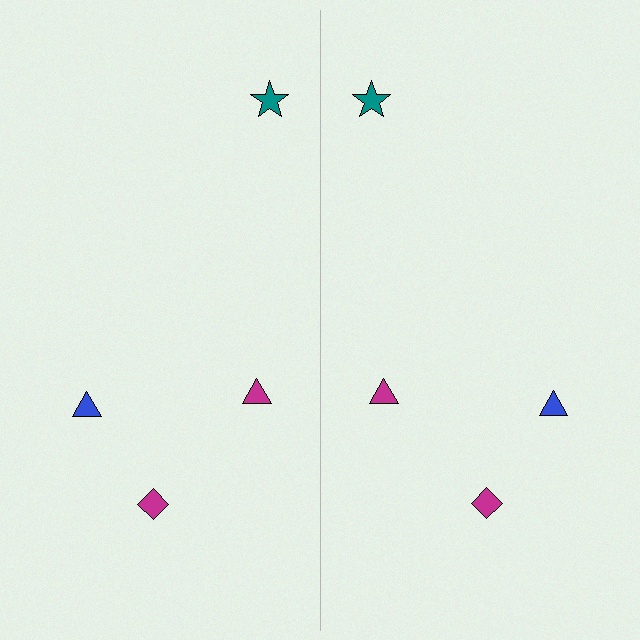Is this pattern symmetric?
Yes, this pattern has bilateral (reflection) symmetry.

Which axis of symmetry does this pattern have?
The pattern has a vertical axis of symmetry running through the center of the image.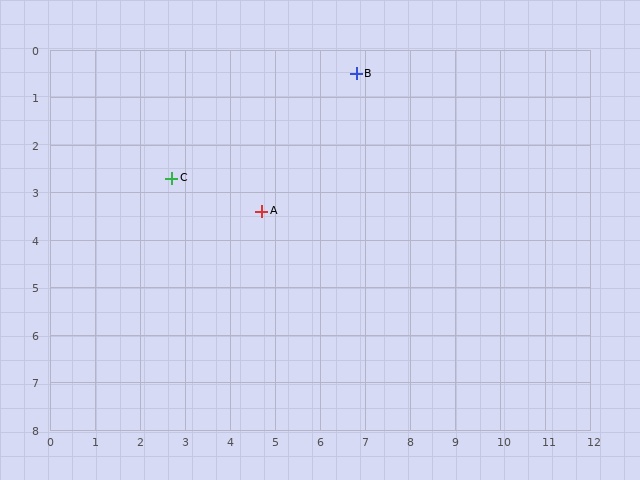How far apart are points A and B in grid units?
Points A and B are about 3.6 grid units apart.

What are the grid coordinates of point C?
Point C is at approximately (2.7, 2.7).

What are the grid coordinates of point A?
Point A is at approximately (4.7, 3.4).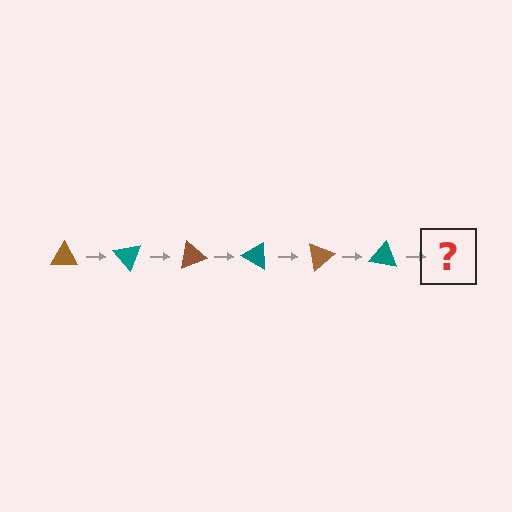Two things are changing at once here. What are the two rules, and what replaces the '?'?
The two rules are that it rotates 50 degrees each step and the color cycles through brown and teal. The '?' should be a brown triangle, rotated 300 degrees from the start.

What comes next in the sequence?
The next element should be a brown triangle, rotated 300 degrees from the start.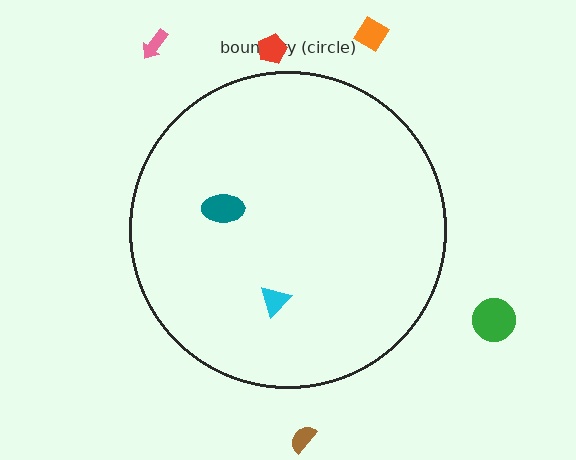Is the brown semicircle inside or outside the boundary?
Outside.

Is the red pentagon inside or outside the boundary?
Outside.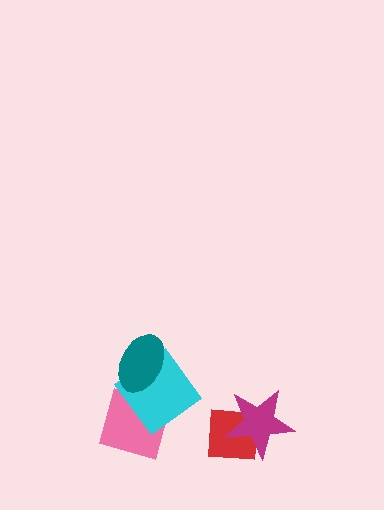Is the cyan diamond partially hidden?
Yes, it is partially covered by another shape.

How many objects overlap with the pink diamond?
2 objects overlap with the pink diamond.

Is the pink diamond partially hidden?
Yes, it is partially covered by another shape.